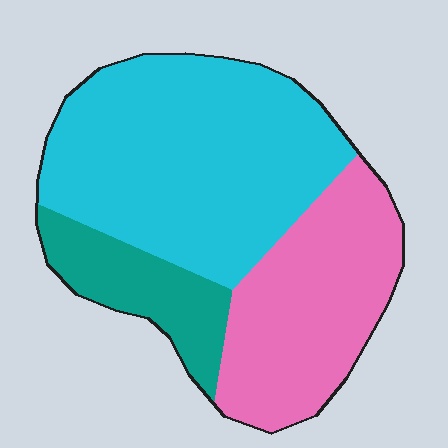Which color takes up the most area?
Cyan, at roughly 50%.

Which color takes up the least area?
Teal, at roughly 15%.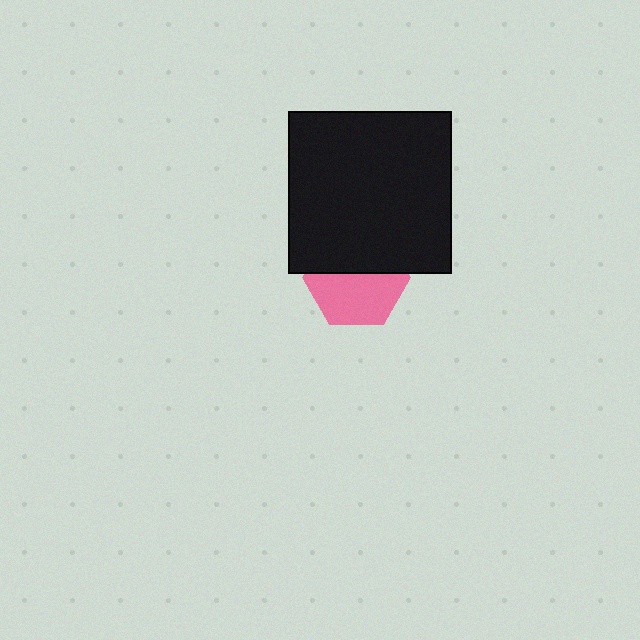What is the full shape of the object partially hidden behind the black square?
The partially hidden object is a pink hexagon.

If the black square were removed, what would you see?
You would see the complete pink hexagon.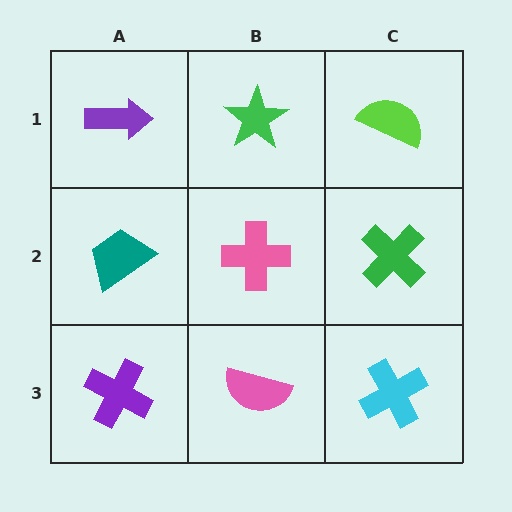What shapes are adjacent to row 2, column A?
A purple arrow (row 1, column A), a purple cross (row 3, column A), a pink cross (row 2, column B).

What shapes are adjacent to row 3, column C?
A green cross (row 2, column C), a pink semicircle (row 3, column B).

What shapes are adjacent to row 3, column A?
A teal trapezoid (row 2, column A), a pink semicircle (row 3, column B).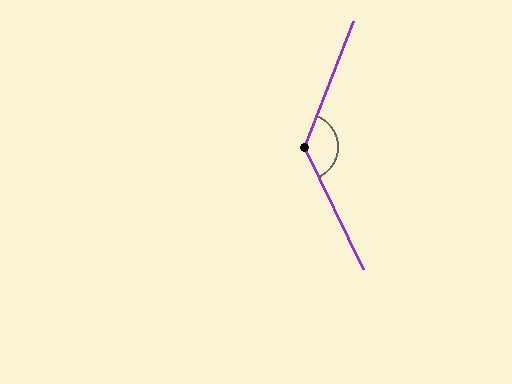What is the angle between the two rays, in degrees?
Approximately 133 degrees.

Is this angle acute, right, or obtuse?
It is obtuse.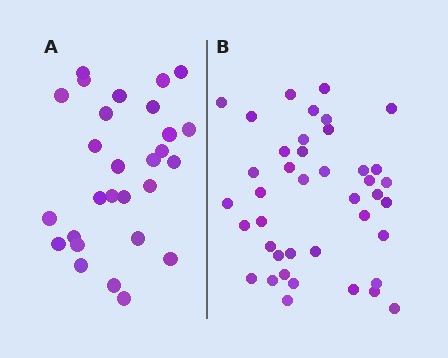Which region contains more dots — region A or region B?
Region B (the right region) has more dots.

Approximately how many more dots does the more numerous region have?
Region B has approximately 15 more dots than region A.